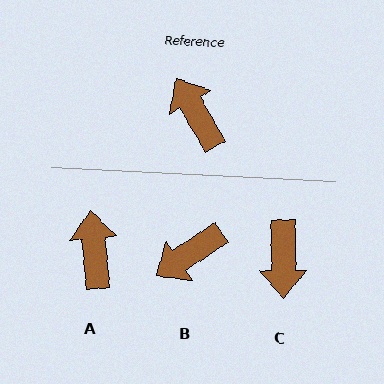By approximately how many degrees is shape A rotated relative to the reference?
Approximately 24 degrees clockwise.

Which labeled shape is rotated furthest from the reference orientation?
C, about 151 degrees away.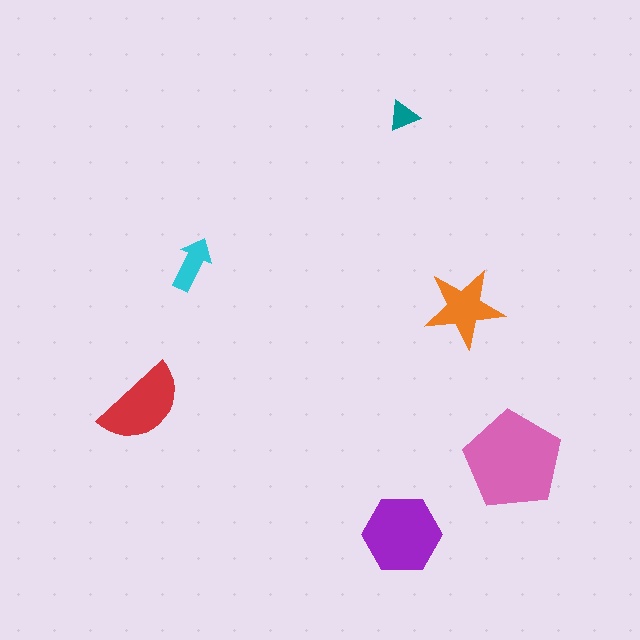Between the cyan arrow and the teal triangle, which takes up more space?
The cyan arrow.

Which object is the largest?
The pink pentagon.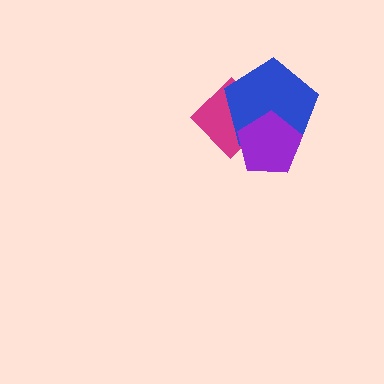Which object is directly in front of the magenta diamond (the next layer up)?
The blue pentagon is directly in front of the magenta diamond.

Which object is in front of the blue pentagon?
The purple pentagon is in front of the blue pentagon.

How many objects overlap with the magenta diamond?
2 objects overlap with the magenta diamond.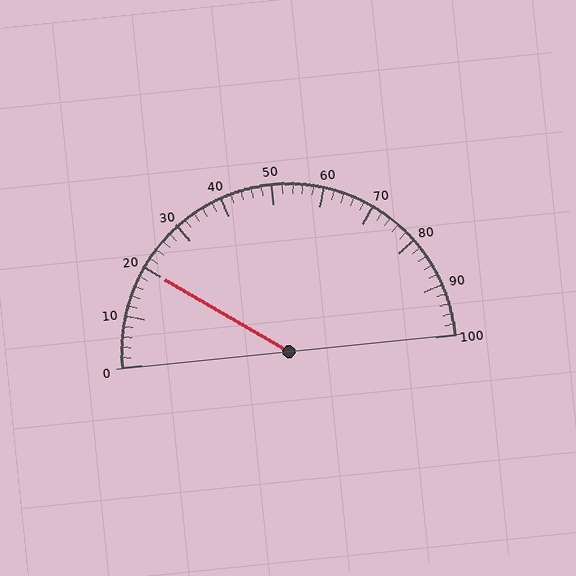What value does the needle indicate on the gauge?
The needle indicates approximately 20.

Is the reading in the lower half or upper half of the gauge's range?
The reading is in the lower half of the range (0 to 100).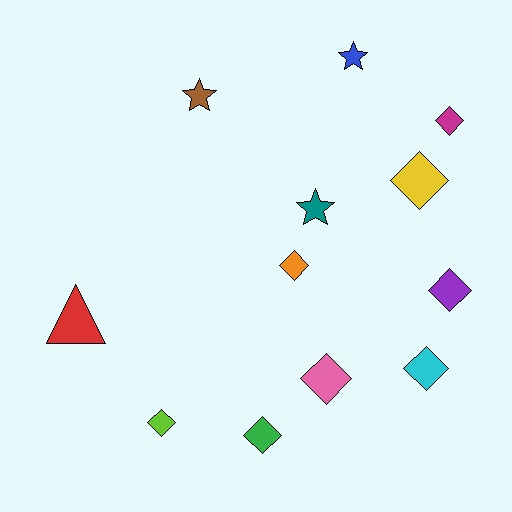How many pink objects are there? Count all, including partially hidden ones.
There is 1 pink object.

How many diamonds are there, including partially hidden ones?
There are 8 diamonds.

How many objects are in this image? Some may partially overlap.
There are 12 objects.